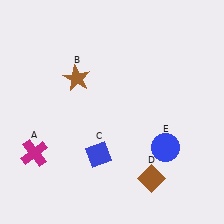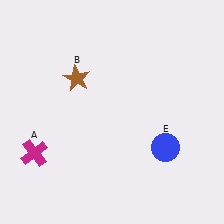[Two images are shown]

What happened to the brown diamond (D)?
The brown diamond (D) was removed in Image 2. It was in the bottom-right area of Image 1.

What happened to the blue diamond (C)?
The blue diamond (C) was removed in Image 2. It was in the bottom-left area of Image 1.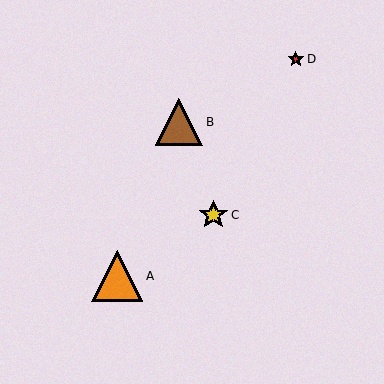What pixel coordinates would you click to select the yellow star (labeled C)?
Click at (213, 215) to select the yellow star C.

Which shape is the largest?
The orange triangle (labeled A) is the largest.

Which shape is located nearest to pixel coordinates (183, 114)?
The brown triangle (labeled B) at (179, 122) is nearest to that location.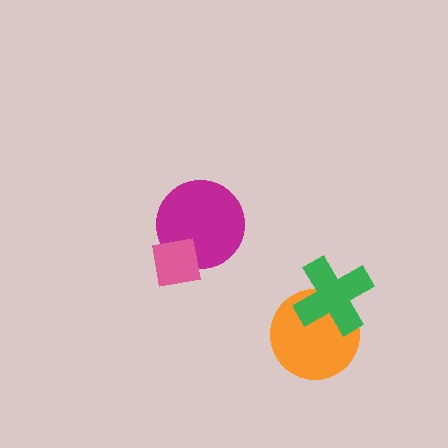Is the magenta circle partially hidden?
Yes, it is partially covered by another shape.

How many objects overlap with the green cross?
1 object overlaps with the green cross.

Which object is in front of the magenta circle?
The pink square is in front of the magenta circle.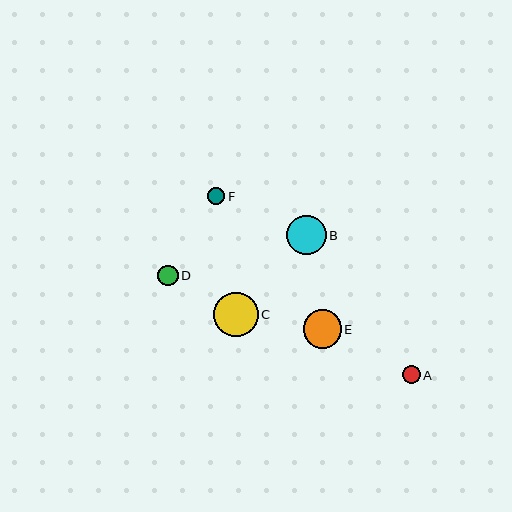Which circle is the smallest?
Circle F is the smallest with a size of approximately 17 pixels.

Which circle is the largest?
Circle C is the largest with a size of approximately 45 pixels.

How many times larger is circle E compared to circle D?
Circle E is approximately 1.9 times the size of circle D.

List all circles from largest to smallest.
From largest to smallest: C, B, E, D, A, F.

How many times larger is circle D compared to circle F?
Circle D is approximately 1.2 times the size of circle F.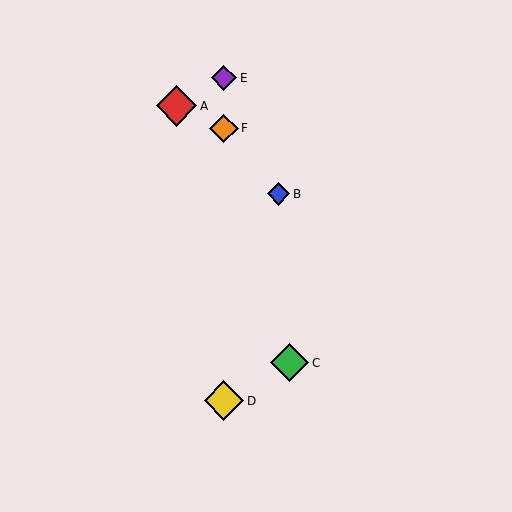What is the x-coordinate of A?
Object A is at x≈177.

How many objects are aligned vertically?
3 objects (D, E, F) are aligned vertically.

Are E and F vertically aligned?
Yes, both are at x≈224.